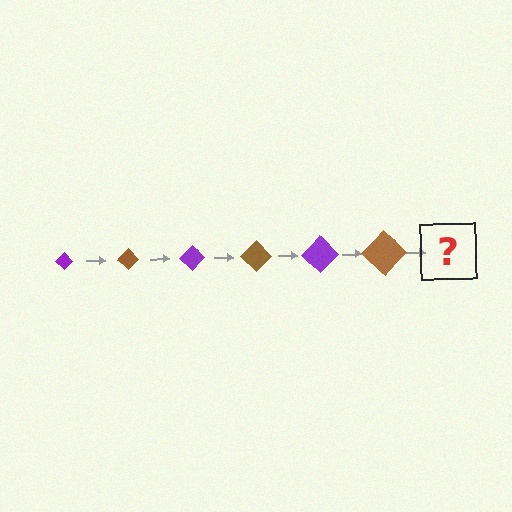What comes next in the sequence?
The next element should be a purple diamond, larger than the previous one.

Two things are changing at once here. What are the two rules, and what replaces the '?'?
The two rules are that the diamond grows larger each step and the color cycles through purple and brown. The '?' should be a purple diamond, larger than the previous one.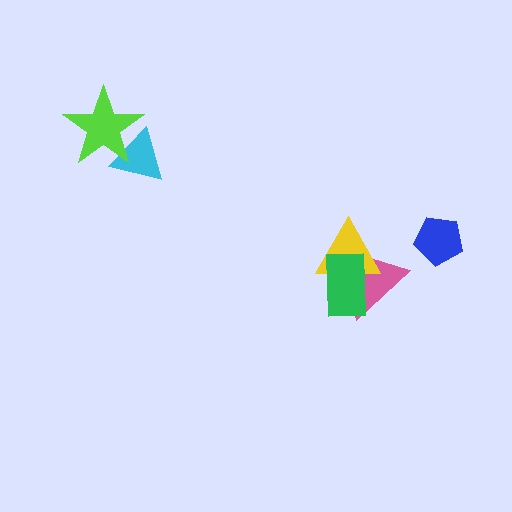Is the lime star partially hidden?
No, no other shape covers it.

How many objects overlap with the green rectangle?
2 objects overlap with the green rectangle.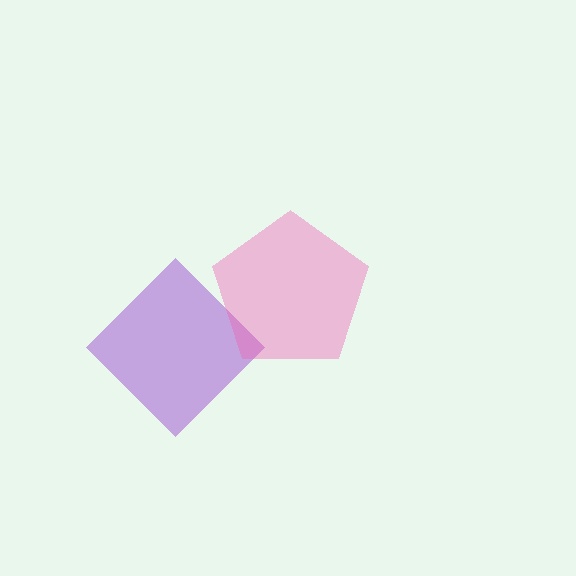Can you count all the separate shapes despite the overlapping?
Yes, there are 2 separate shapes.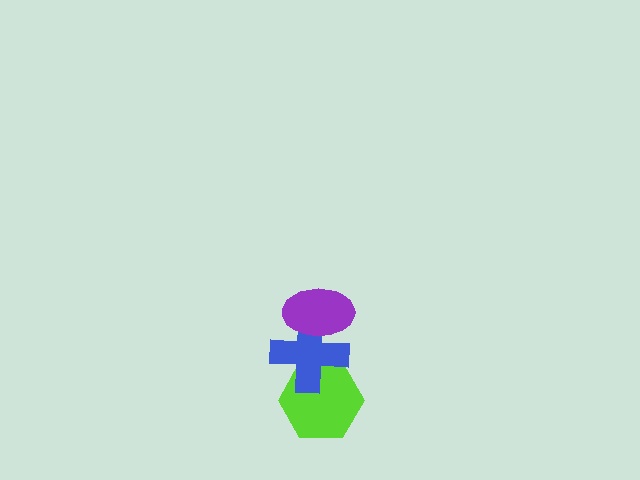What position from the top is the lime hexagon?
The lime hexagon is 3rd from the top.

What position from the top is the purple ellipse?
The purple ellipse is 1st from the top.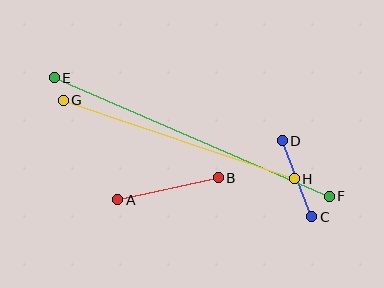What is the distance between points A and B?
The distance is approximately 103 pixels.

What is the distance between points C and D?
The distance is approximately 81 pixels.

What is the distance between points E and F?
The distance is approximately 299 pixels.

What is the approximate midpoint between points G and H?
The midpoint is at approximately (179, 139) pixels.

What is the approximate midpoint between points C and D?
The midpoint is at approximately (297, 179) pixels.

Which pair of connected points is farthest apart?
Points E and F are farthest apart.